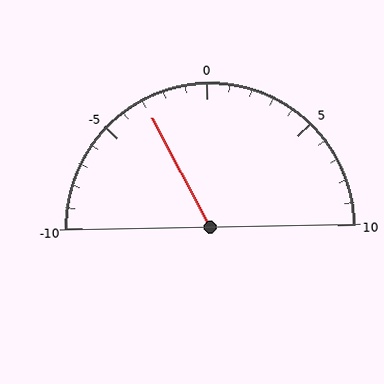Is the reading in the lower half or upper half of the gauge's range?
The reading is in the lower half of the range (-10 to 10).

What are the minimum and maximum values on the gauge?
The gauge ranges from -10 to 10.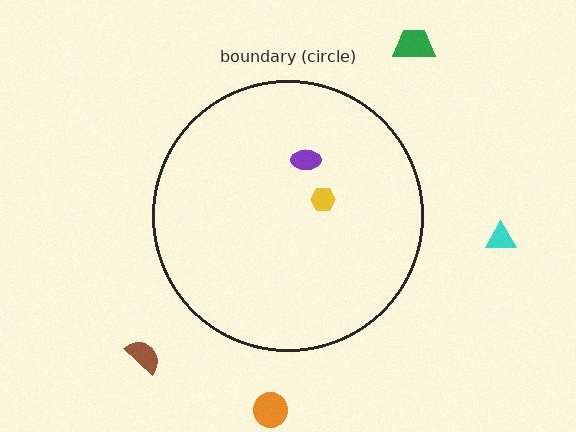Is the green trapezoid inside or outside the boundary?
Outside.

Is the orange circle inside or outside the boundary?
Outside.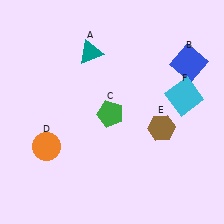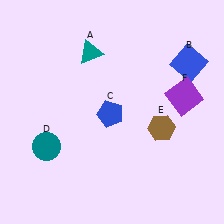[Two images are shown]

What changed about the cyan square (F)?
In Image 1, F is cyan. In Image 2, it changed to purple.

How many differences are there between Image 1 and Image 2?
There are 3 differences between the two images.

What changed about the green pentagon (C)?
In Image 1, C is green. In Image 2, it changed to blue.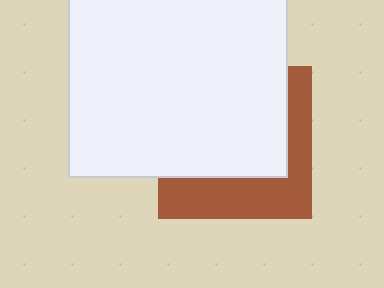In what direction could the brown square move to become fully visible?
The brown square could move down. That would shift it out from behind the white square entirely.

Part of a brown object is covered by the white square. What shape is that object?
It is a square.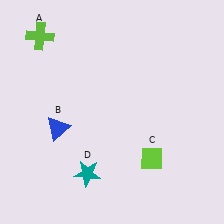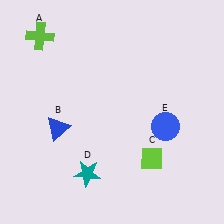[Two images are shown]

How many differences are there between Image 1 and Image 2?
There is 1 difference between the two images.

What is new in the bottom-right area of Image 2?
A blue circle (E) was added in the bottom-right area of Image 2.